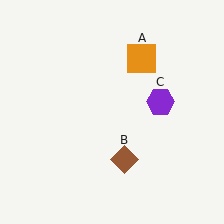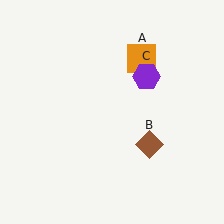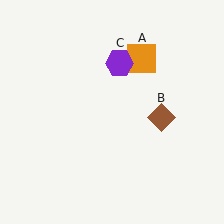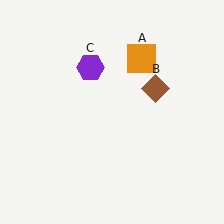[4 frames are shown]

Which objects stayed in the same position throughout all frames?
Orange square (object A) remained stationary.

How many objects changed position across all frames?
2 objects changed position: brown diamond (object B), purple hexagon (object C).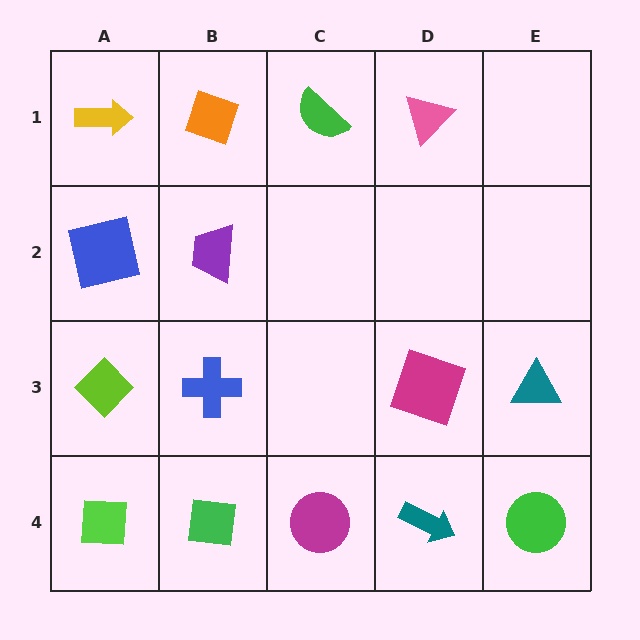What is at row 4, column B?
A green square.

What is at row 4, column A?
A lime square.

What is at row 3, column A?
A lime diamond.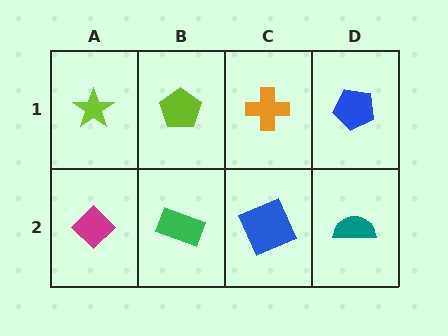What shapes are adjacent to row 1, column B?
A green rectangle (row 2, column B), a lime star (row 1, column A), an orange cross (row 1, column C).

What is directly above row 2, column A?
A lime star.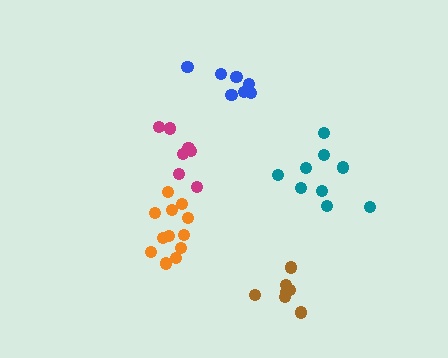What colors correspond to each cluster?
The clusters are colored: magenta, brown, blue, teal, orange.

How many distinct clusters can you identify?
There are 5 distinct clusters.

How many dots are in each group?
Group 1: 7 dots, Group 2: 7 dots, Group 3: 7 dots, Group 4: 9 dots, Group 5: 12 dots (42 total).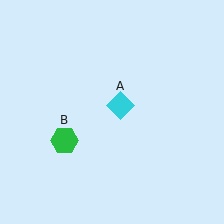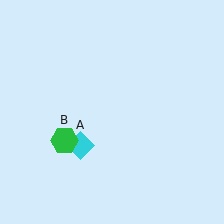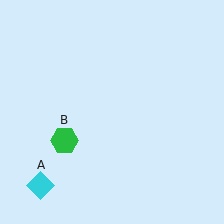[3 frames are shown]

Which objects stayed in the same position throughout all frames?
Green hexagon (object B) remained stationary.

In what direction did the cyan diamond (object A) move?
The cyan diamond (object A) moved down and to the left.